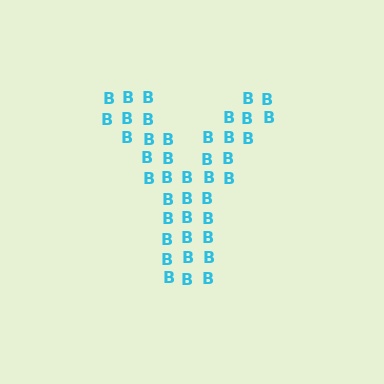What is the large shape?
The large shape is the letter Y.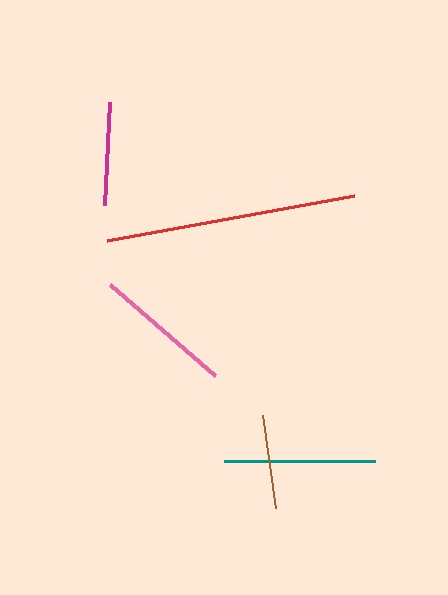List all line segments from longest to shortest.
From longest to shortest: red, teal, pink, magenta, brown.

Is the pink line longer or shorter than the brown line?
The pink line is longer than the brown line.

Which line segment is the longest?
The red line is the longest at approximately 251 pixels.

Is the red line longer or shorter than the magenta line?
The red line is longer than the magenta line.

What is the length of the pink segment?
The pink segment is approximately 139 pixels long.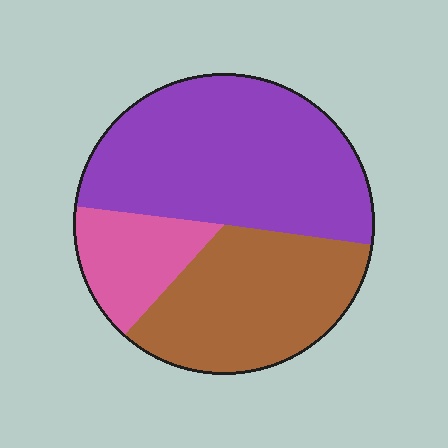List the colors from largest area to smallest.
From largest to smallest: purple, brown, pink.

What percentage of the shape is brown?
Brown covers about 35% of the shape.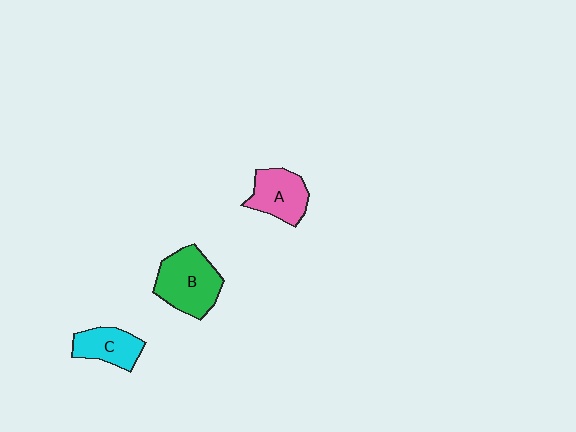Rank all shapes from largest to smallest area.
From largest to smallest: B (green), A (pink), C (cyan).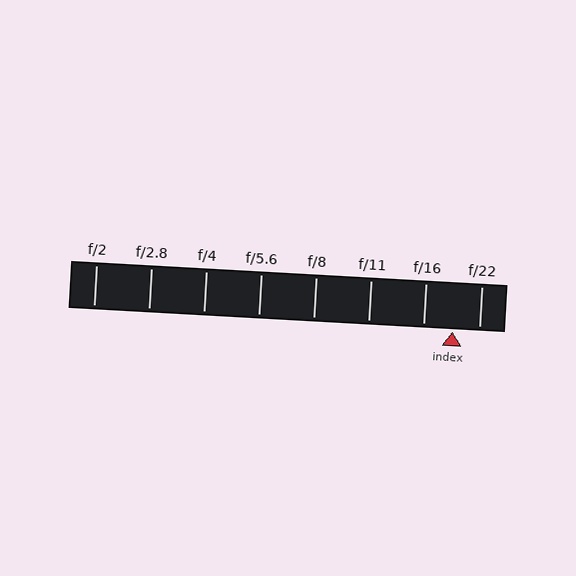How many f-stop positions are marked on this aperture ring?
There are 8 f-stop positions marked.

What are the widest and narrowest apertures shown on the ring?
The widest aperture shown is f/2 and the narrowest is f/22.